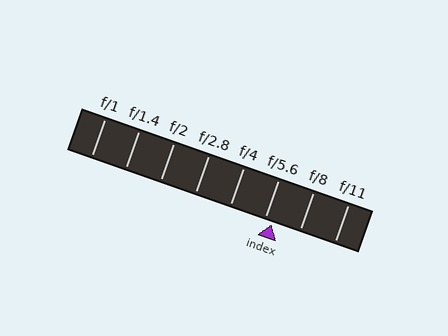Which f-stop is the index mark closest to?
The index mark is closest to f/5.6.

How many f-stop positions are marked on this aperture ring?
There are 8 f-stop positions marked.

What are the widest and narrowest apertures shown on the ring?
The widest aperture shown is f/1 and the narrowest is f/11.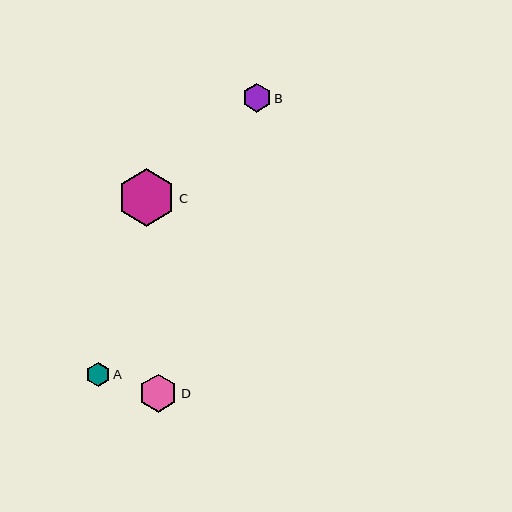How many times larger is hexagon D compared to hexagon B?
Hexagon D is approximately 1.3 times the size of hexagon B.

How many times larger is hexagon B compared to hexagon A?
Hexagon B is approximately 1.2 times the size of hexagon A.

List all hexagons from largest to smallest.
From largest to smallest: C, D, B, A.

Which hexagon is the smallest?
Hexagon A is the smallest with a size of approximately 24 pixels.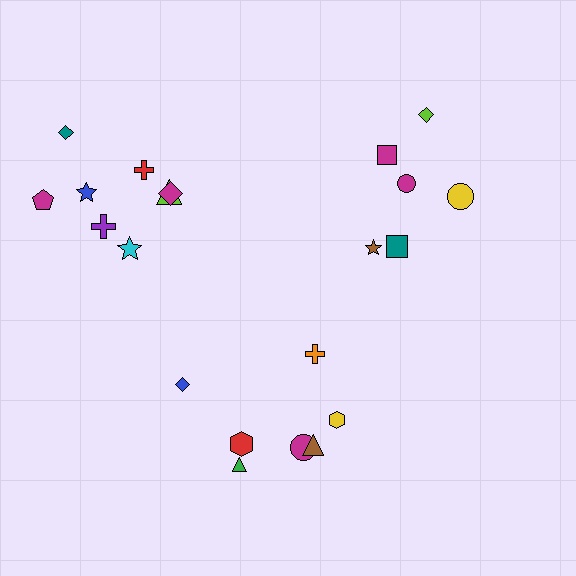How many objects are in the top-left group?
There are 8 objects.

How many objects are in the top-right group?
There are 6 objects.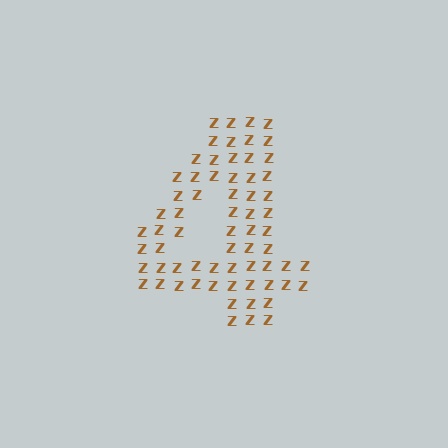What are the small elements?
The small elements are letter Z's.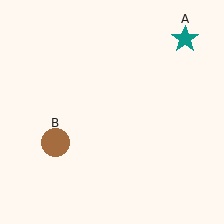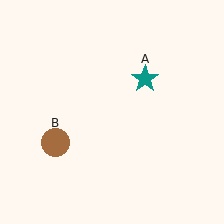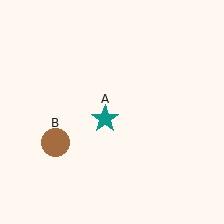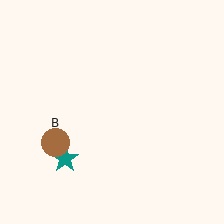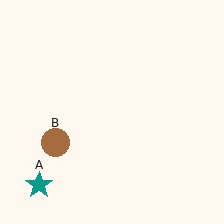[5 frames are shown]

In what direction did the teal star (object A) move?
The teal star (object A) moved down and to the left.